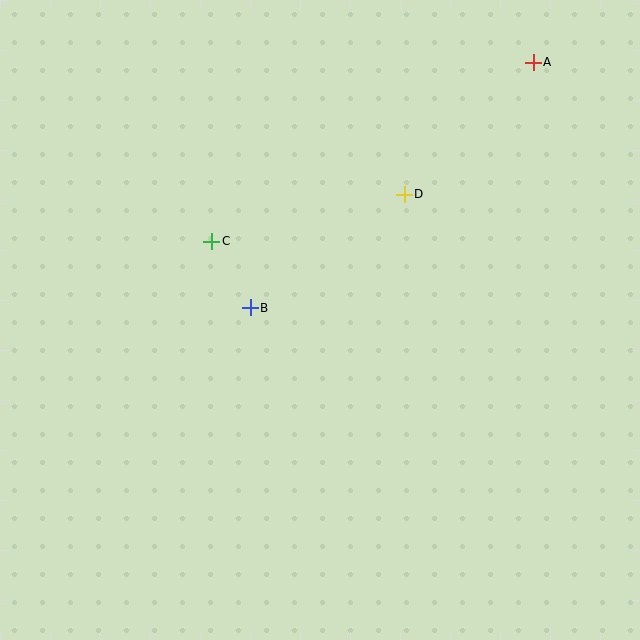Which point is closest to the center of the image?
Point B at (250, 308) is closest to the center.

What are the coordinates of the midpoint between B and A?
The midpoint between B and A is at (392, 185).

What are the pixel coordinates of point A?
Point A is at (533, 62).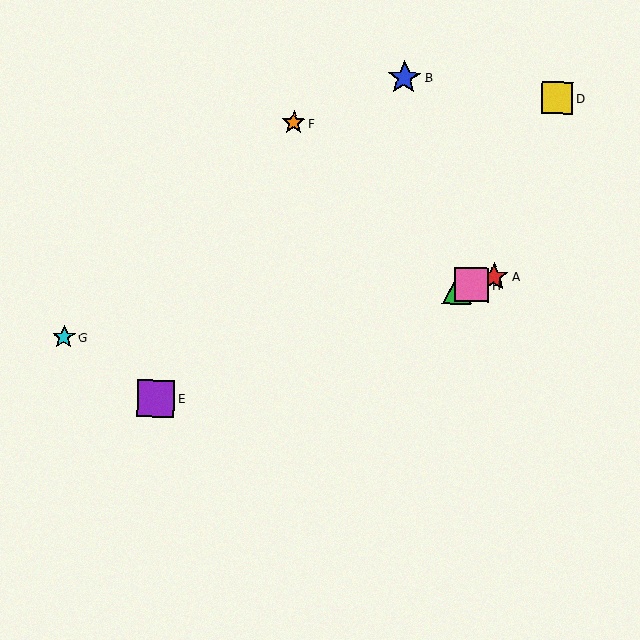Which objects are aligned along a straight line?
Objects A, C, E, H are aligned along a straight line.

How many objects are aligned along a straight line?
4 objects (A, C, E, H) are aligned along a straight line.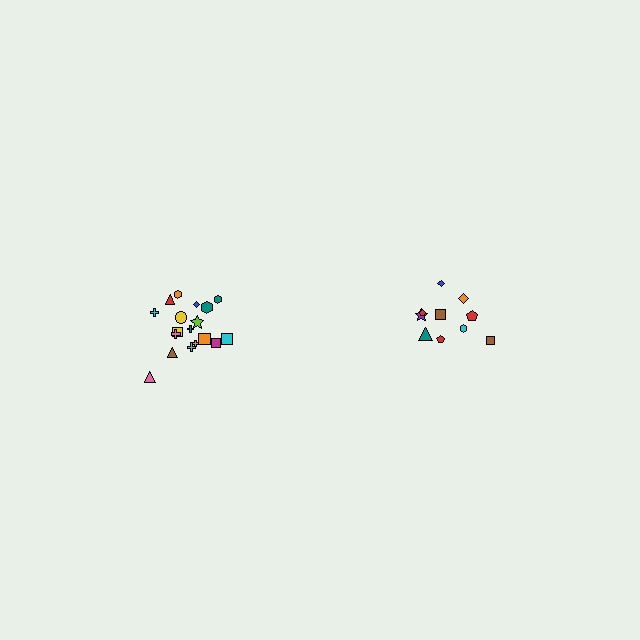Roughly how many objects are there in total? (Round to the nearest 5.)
Roughly 30 objects in total.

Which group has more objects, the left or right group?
The left group.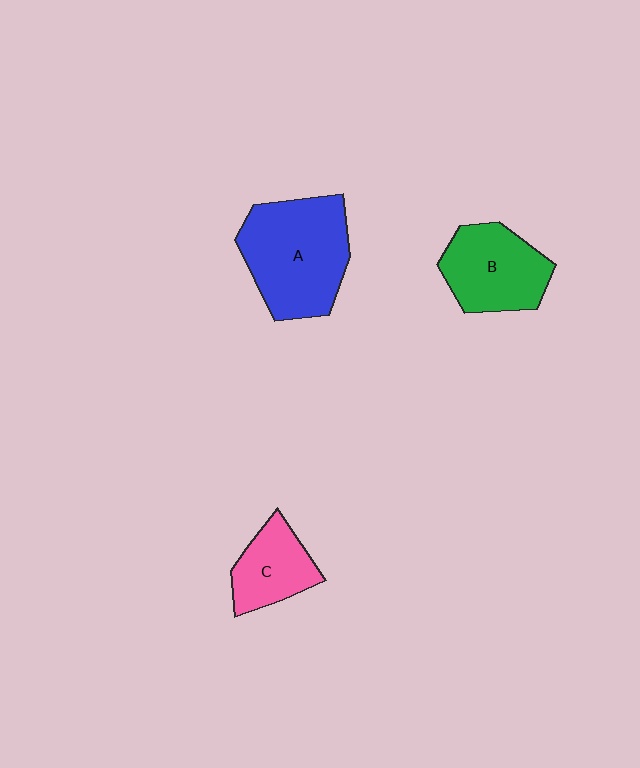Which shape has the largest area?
Shape A (blue).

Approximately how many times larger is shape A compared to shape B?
Approximately 1.4 times.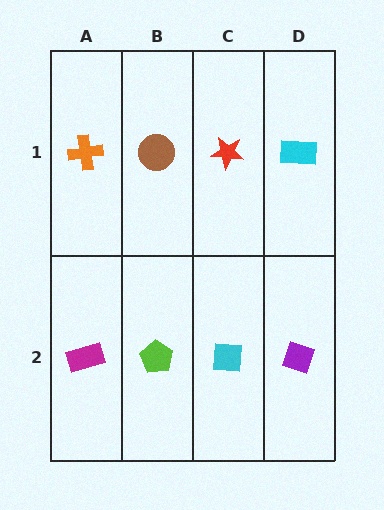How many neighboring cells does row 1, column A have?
2.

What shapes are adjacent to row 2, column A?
An orange cross (row 1, column A), a lime pentagon (row 2, column B).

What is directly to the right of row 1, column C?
A cyan rectangle.